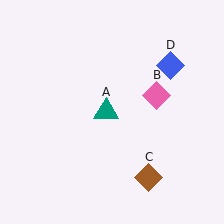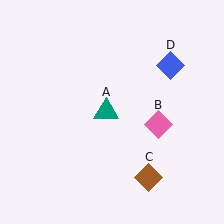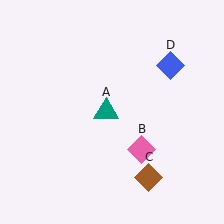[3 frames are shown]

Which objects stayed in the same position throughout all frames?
Teal triangle (object A) and brown diamond (object C) and blue diamond (object D) remained stationary.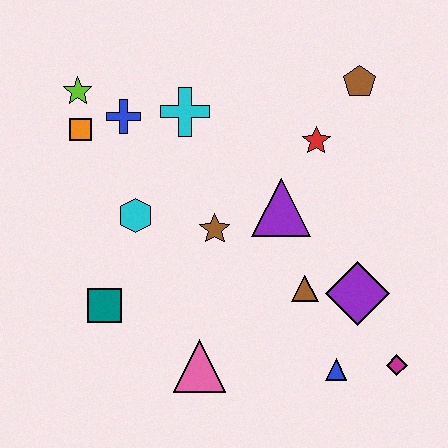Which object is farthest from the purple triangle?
The lime star is farthest from the purple triangle.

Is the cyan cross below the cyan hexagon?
No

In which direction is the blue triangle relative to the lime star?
The blue triangle is below the lime star.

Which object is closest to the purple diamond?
The brown triangle is closest to the purple diamond.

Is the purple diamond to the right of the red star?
Yes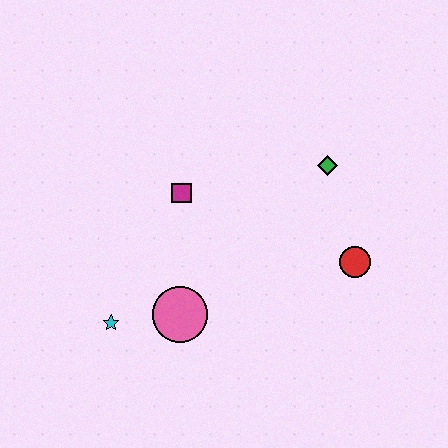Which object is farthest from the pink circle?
The green diamond is farthest from the pink circle.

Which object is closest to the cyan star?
The pink circle is closest to the cyan star.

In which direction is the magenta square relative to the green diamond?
The magenta square is to the left of the green diamond.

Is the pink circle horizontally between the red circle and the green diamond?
No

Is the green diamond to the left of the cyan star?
No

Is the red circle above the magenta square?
No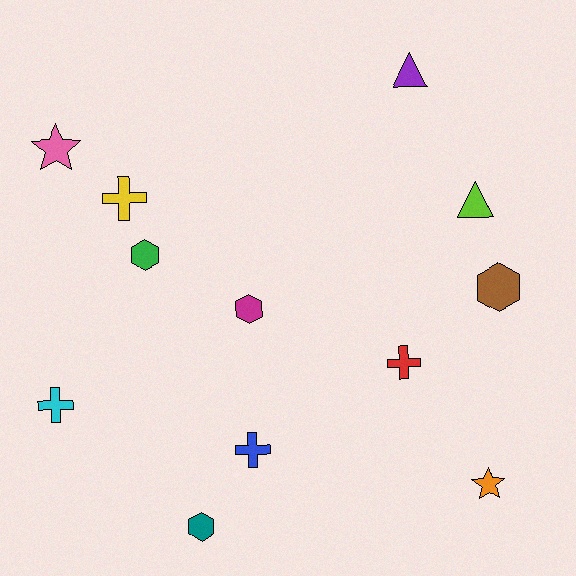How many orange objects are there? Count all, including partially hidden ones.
There is 1 orange object.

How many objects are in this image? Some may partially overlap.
There are 12 objects.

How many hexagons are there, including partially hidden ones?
There are 4 hexagons.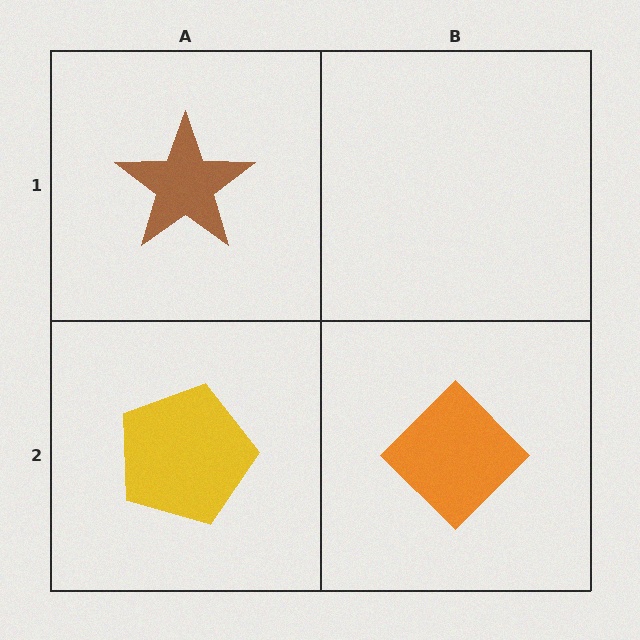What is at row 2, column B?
An orange diamond.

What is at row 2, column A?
A yellow pentagon.